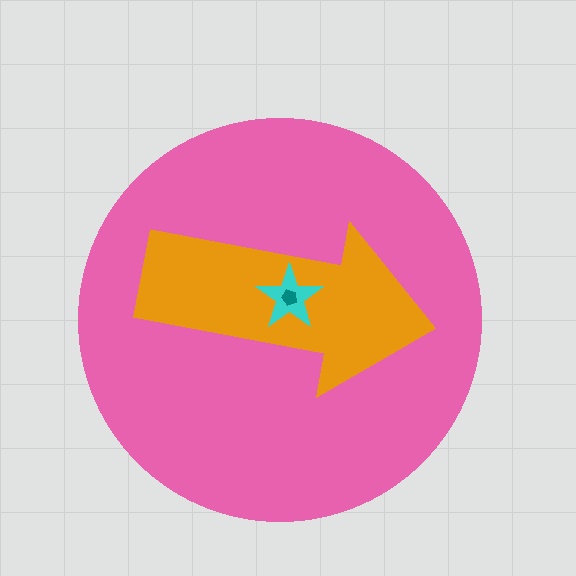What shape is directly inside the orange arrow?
The cyan star.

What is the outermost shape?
The pink circle.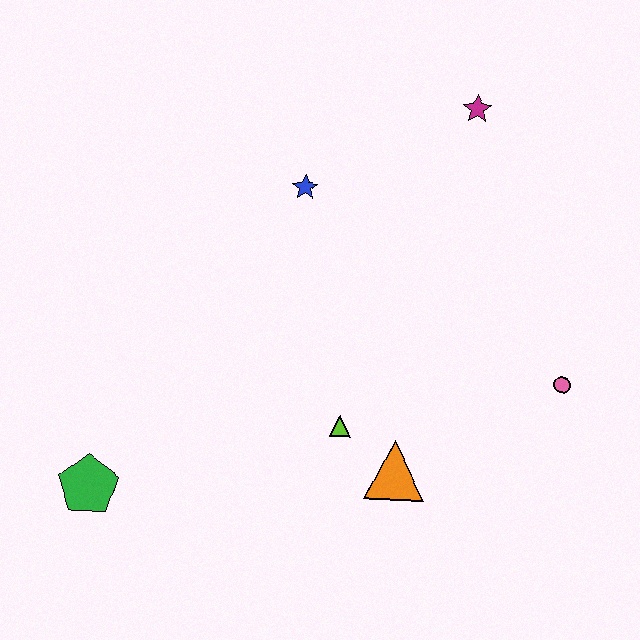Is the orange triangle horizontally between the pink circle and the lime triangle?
Yes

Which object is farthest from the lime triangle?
The magenta star is farthest from the lime triangle.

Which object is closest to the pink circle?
The orange triangle is closest to the pink circle.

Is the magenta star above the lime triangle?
Yes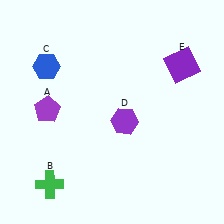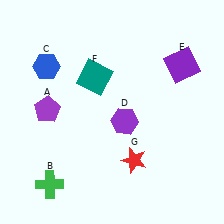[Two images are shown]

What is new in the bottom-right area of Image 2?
A red star (G) was added in the bottom-right area of Image 2.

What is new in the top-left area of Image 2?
A teal square (F) was added in the top-left area of Image 2.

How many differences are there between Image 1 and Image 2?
There are 2 differences between the two images.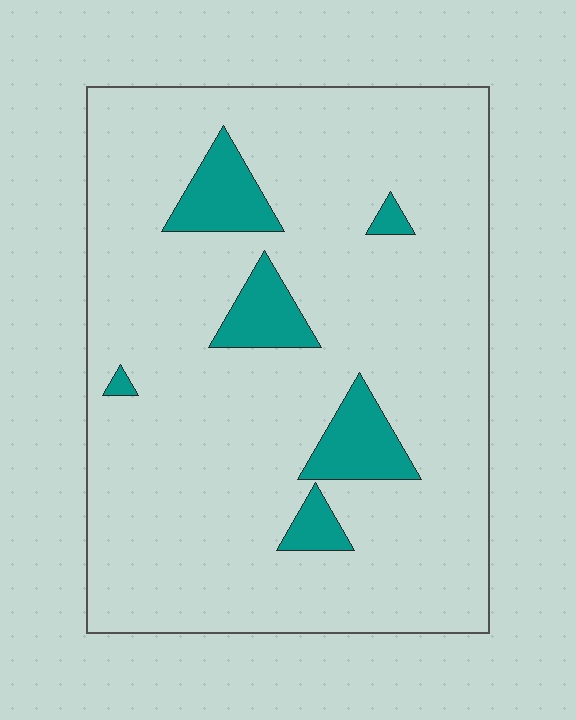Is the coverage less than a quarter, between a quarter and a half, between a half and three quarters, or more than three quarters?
Less than a quarter.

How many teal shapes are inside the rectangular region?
6.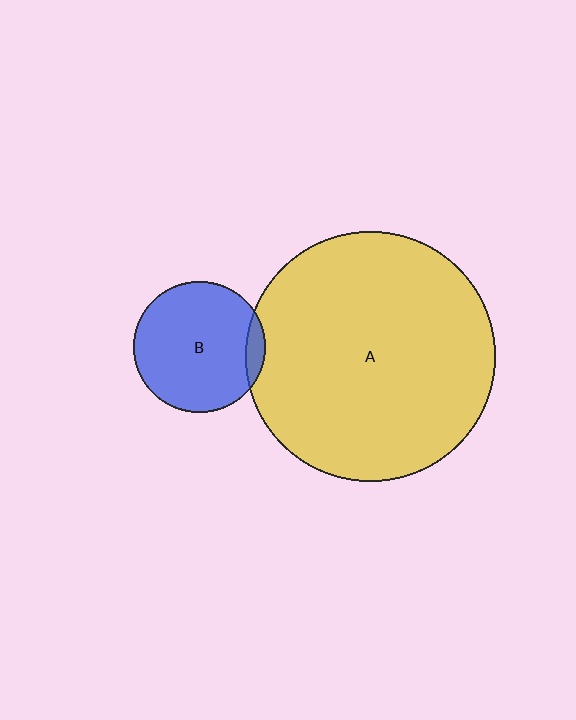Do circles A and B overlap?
Yes.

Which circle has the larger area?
Circle A (yellow).